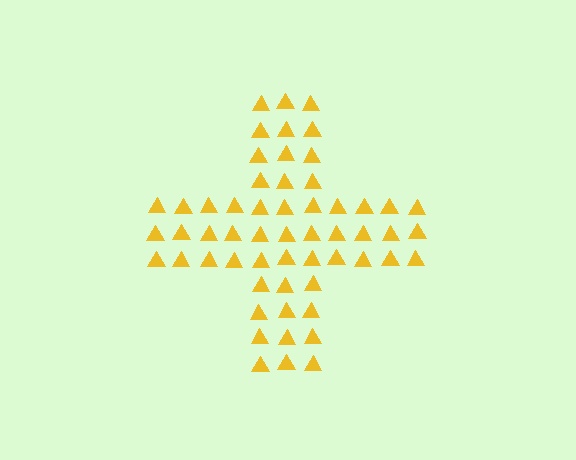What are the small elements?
The small elements are triangles.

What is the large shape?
The large shape is a cross.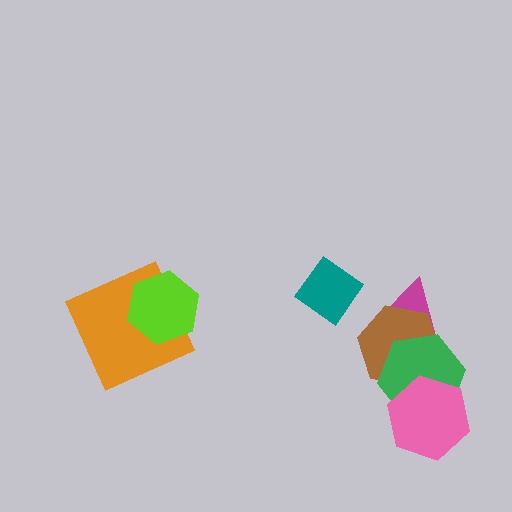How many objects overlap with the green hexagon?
3 objects overlap with the green hexagon.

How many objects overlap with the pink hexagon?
2 objects overlap with the pink hexagon.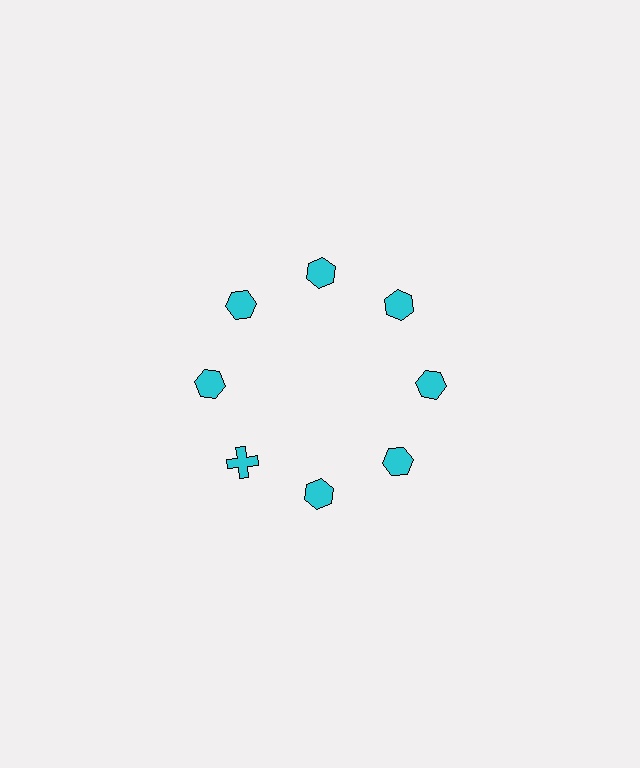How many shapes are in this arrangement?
There are 8 shapes arranged in a ring pattern.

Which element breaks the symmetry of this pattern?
The cyan cross at roughly the 8 o'clock position breaks the symmetry. All other shapes are cyan hexagons.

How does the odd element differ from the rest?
It has a different shape: cross instead of hexagon.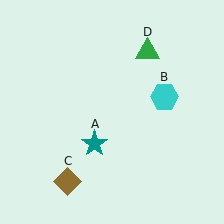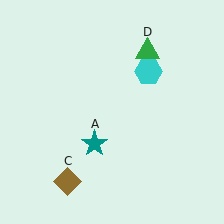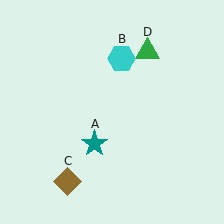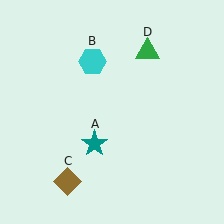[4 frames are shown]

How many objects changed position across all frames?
1 object changed position: cyan hexagon (object B).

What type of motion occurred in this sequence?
The cyan hexagon (object B) rotated counterclockwise around the center of the scene.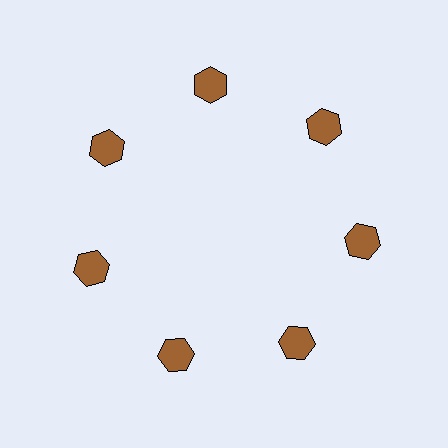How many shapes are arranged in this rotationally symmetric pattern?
There are 7 shapes, arranged in 7 groups of 1.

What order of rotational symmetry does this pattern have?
This pattern has 7-fold rotational symmetry.